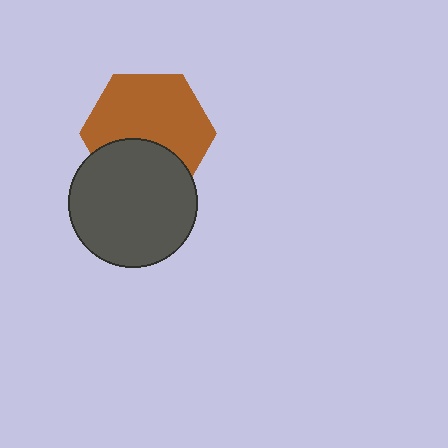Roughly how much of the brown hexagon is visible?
Most of it is visible (roughly 66%).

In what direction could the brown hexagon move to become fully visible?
The brown hexagon could move up. That would shift it out from behind the dark gray circle entirely.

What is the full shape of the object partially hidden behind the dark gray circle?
The partially hidden object is a brown hexagon.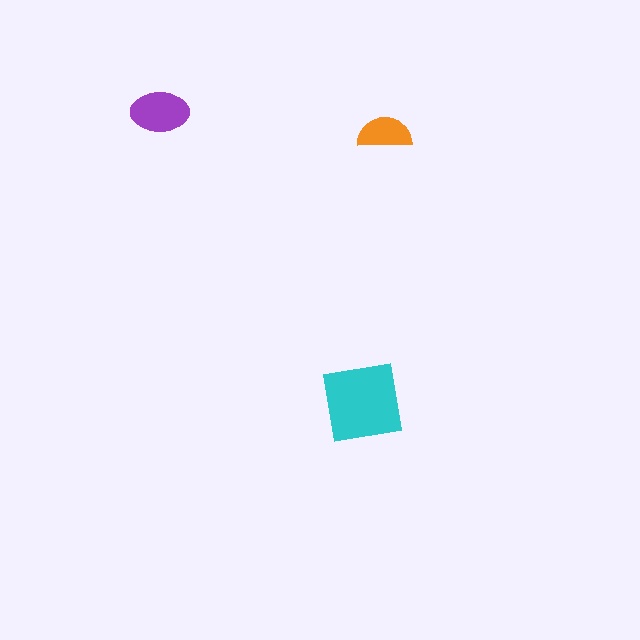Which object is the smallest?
The orange semicircle.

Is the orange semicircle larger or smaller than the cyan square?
Smaller.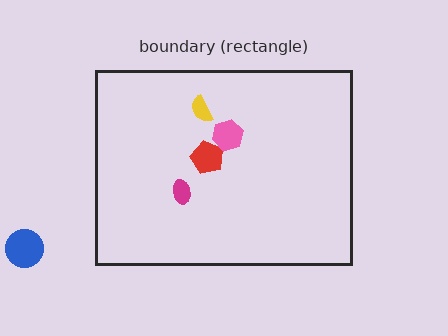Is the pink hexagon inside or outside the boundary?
Inside.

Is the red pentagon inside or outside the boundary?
Inside.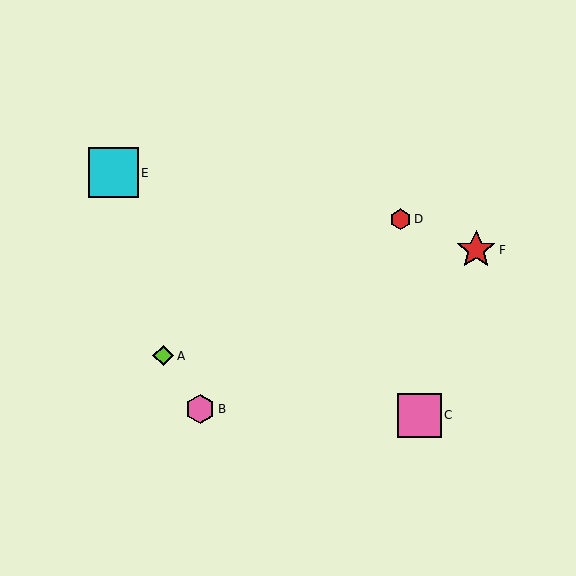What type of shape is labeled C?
Shape C is a pink square.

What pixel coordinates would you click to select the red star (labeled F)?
Click at (476, 250) to select the red star F.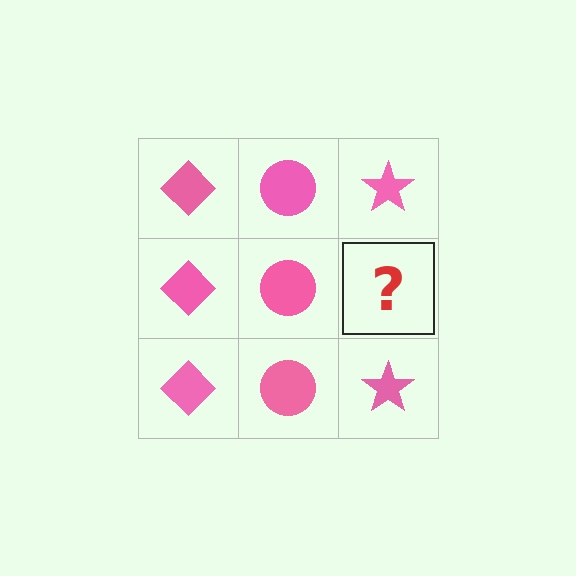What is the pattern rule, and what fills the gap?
The rule is that each column has a consistent shape. The gap should be filled with a pink star.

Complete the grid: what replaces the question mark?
The question mark should be replaced with a pink star.